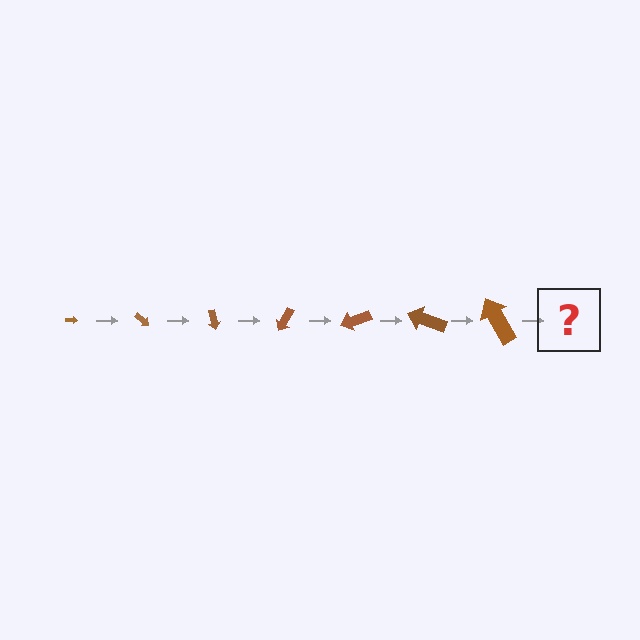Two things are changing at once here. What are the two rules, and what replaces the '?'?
The two rules are that the arrow grows larger each step and it rotates 40 degrees each step. The '?' should be an arrow, larger than the previous one and rotated 280 degrees from the start.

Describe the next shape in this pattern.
It should be an arrow, larger than the previous one and rotated 280 degrees from the start.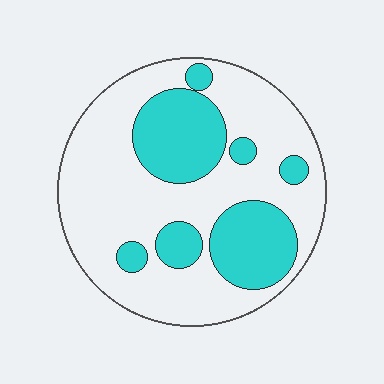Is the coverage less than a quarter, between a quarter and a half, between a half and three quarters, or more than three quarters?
Between a quarter and a half.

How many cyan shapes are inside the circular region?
7.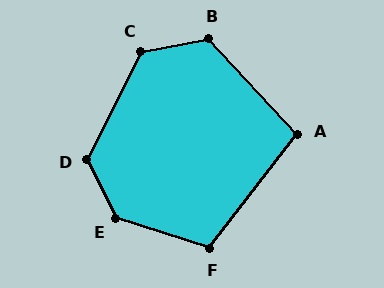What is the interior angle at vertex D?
Approximately 127 degrees (obtuse).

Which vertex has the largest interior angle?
E, at approximately 134 degrees.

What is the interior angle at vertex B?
Approximately 123 degrees (obtuse).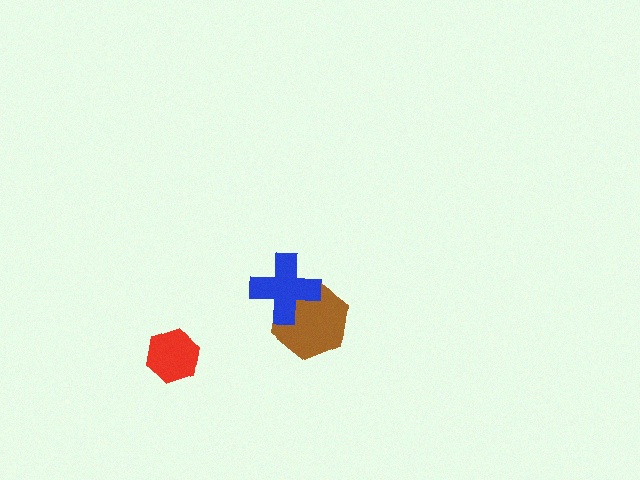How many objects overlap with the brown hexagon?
1 object overlaps with the brown hexagon.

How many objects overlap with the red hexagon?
0 objects overlap with the red hexagon.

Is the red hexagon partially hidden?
No, no other shape covers it.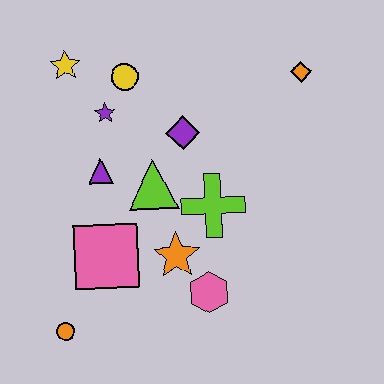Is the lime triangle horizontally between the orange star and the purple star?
Yes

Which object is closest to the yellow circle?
The purple star is closest to the yellow circle.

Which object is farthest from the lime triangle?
The orange diamond is farthest from the lime triangle.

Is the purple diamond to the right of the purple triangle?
Yes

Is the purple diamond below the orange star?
No